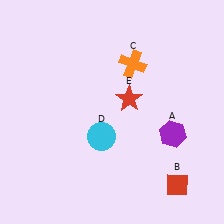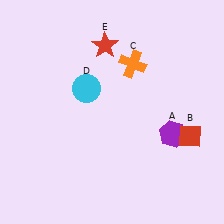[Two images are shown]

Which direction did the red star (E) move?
The red star (E) moved up.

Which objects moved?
The objects that moved are: the red diamond (B), the cyan circle (D), the red star (E).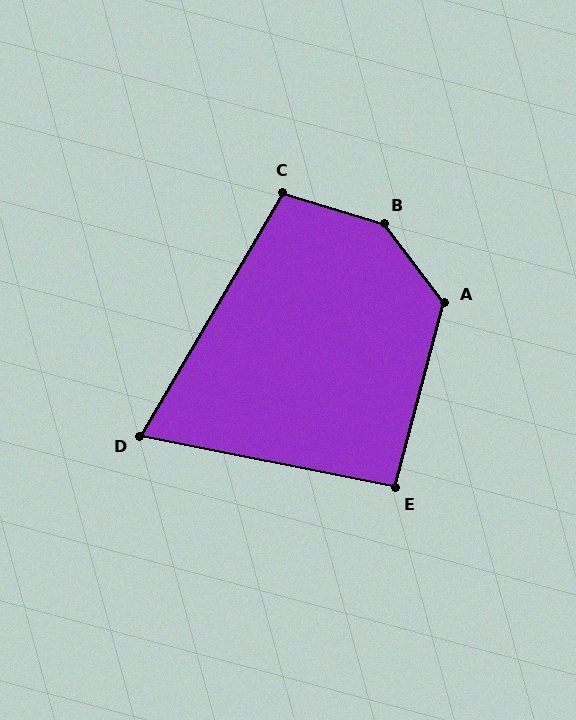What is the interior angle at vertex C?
Approximately 104 degrees (obtuse).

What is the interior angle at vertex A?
Approximately 128 degrees (obtuse).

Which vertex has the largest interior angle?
B, at approximately 144 degrees.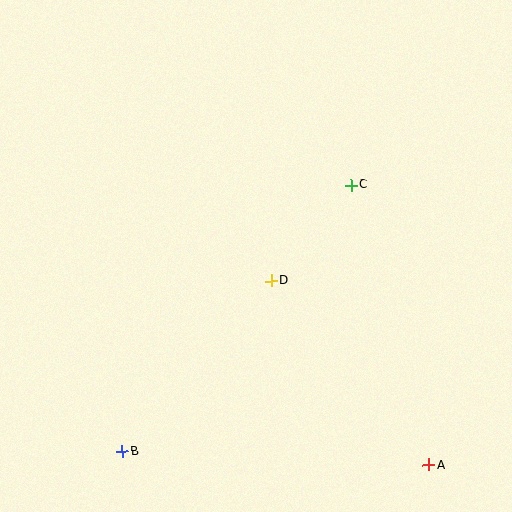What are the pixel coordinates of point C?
Point C is at (351, 185).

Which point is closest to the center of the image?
Point D at (271, 281) is closest to the center.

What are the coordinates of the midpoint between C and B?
The midpoint between C and B is at (237, 318).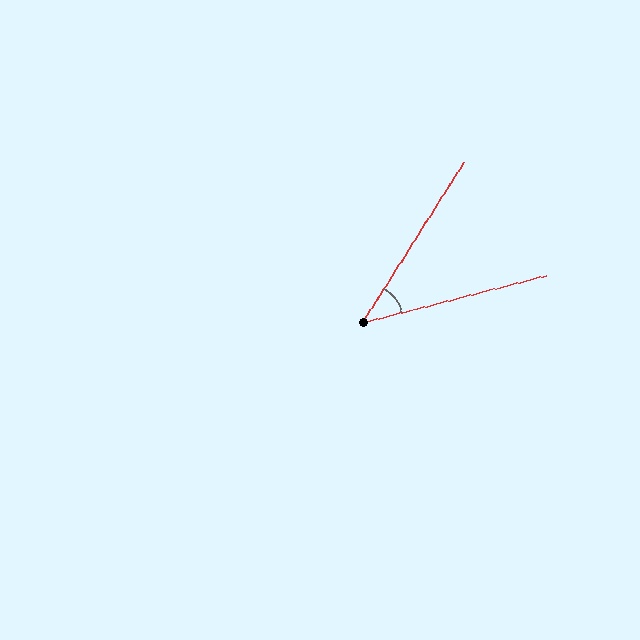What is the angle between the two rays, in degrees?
Approximately 43 degrees.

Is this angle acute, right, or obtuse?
It is acute.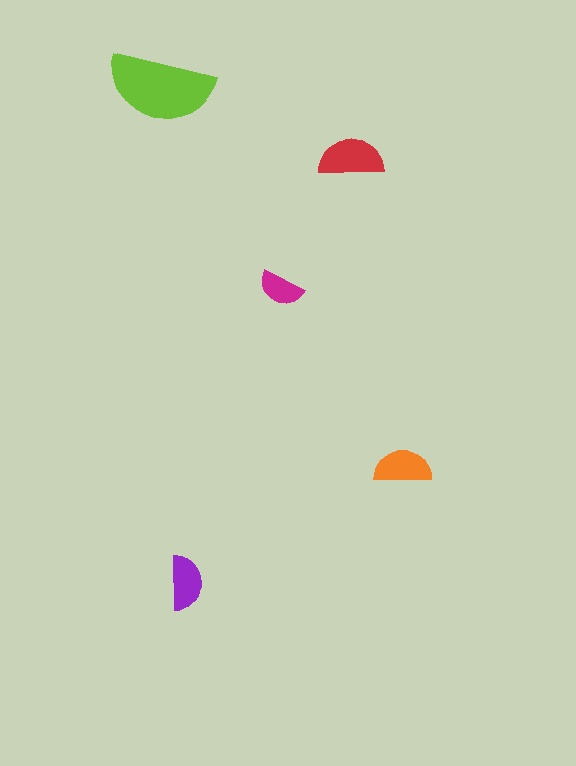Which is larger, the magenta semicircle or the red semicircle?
The red one.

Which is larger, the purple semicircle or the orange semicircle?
The orange one.